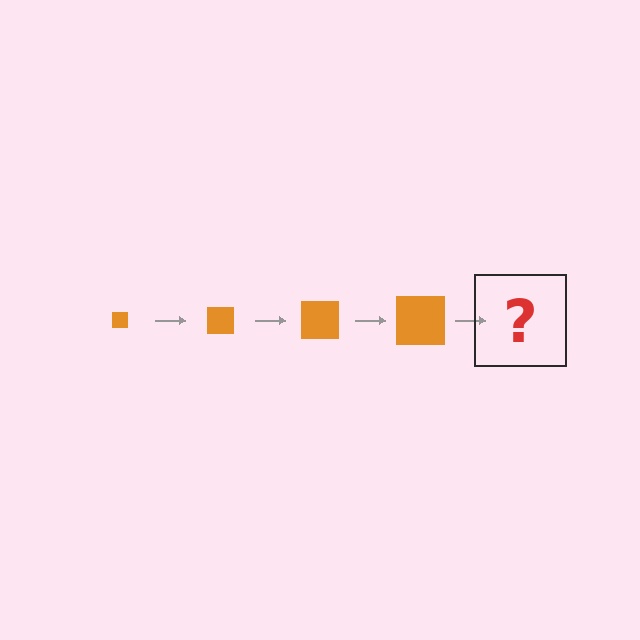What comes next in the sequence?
The next element should be an orange square, larger than the previous one.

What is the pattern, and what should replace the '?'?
The pattern is that the square gets progressively larger each step. The '?' should be an orange square, larger than the previous one.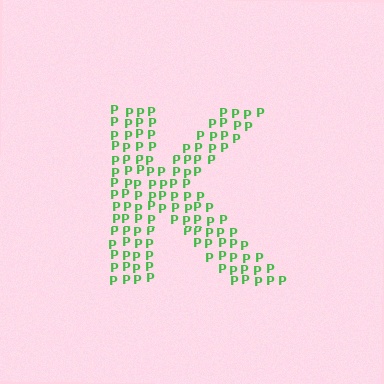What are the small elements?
The small elements are letter P's.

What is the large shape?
The large shape is the letter K.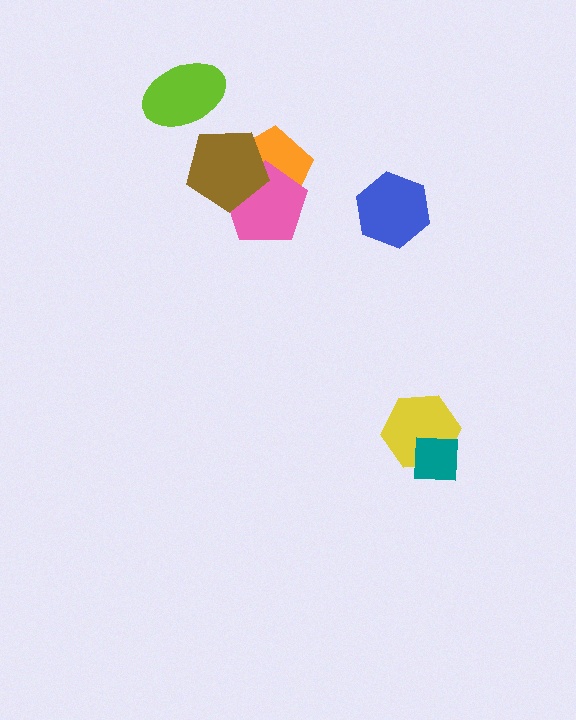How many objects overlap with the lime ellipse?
0 objects overlap with the lime ellipse.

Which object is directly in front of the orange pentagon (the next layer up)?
The pink pentagon is directly in front of the orange pentagon.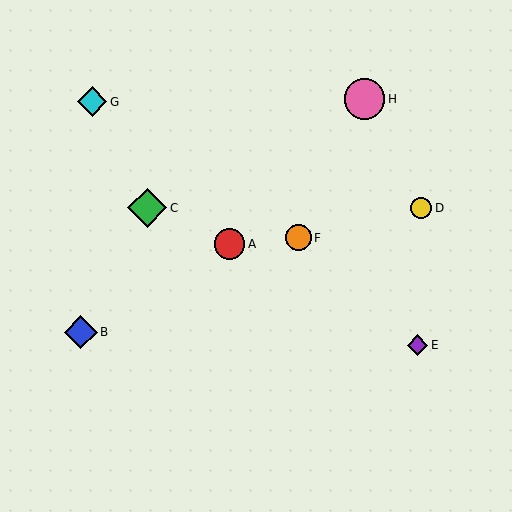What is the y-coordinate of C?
Object C is at y≈208.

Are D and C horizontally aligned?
Yes, both are at y≈208.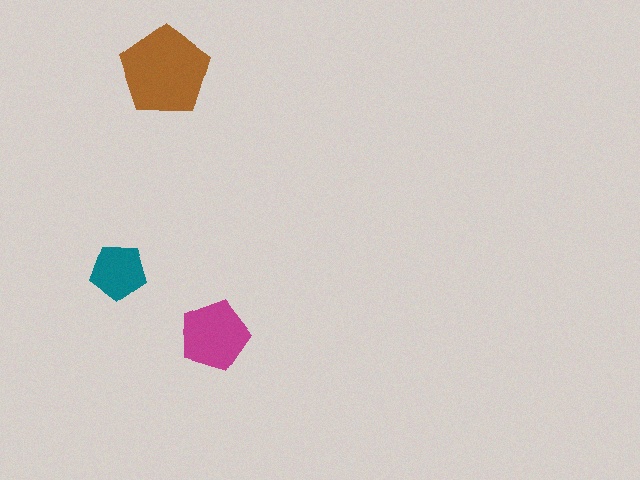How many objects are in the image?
There are 3 objects in the image.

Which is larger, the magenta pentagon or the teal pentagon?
The magenta one.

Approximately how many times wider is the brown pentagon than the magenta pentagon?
About 1.5 times wider.